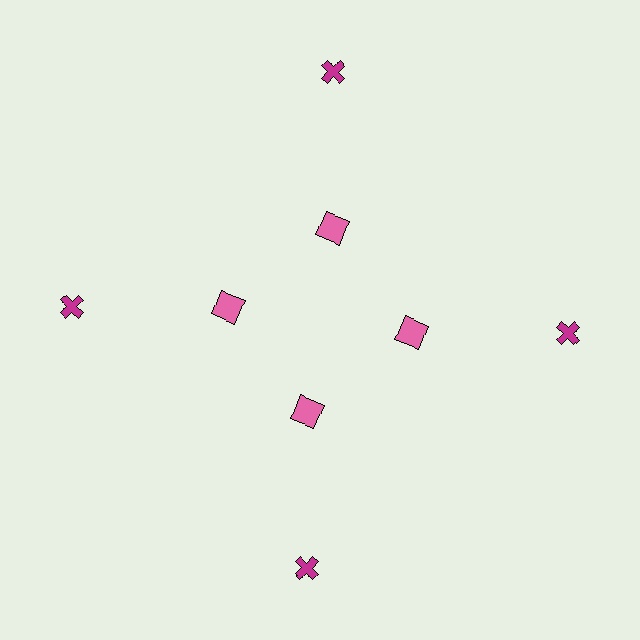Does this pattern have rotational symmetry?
Yes, this pattern has 4-fold rotational symmetry. It looks the same after rotating 90 degrees around the center.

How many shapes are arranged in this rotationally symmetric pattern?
There are 8 shapes, arranged in 4 groups of 2.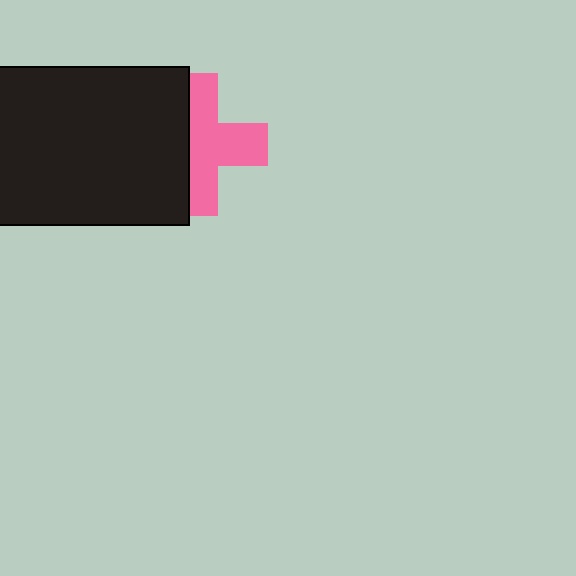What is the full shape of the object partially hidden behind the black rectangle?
The partially hidden object is a pink cross.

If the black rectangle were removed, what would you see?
You would see the complete pink cross.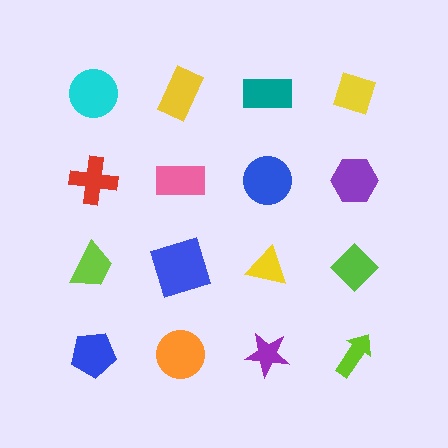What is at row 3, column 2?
A blue square.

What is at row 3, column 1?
A lime trapezoid.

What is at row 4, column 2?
An orange circle.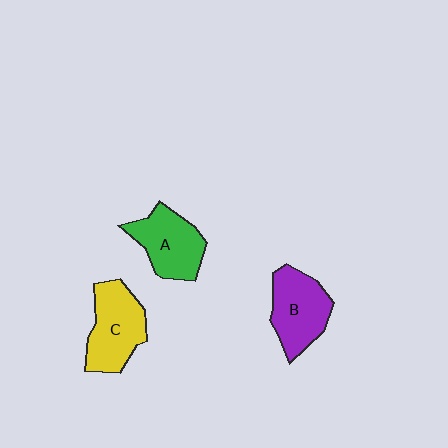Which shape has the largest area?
Shape C (yellow).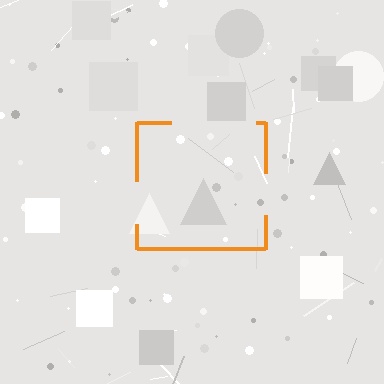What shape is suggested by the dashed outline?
The dashed outline suggests a square.